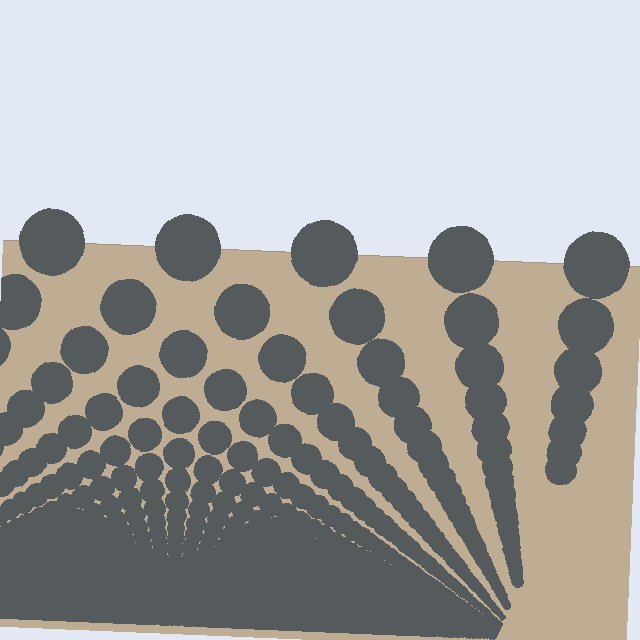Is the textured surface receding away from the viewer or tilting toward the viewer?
The surface appears to tilt toward the viewer. Texture elements get larger and sparser toward the top.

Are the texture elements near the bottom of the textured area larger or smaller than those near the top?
Smaller. The gradient is inverted — elements near the bottom are smaller and denser.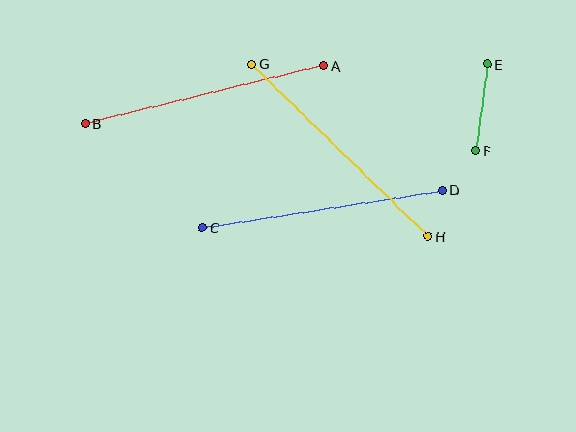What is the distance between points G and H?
The distance is approximately 247 pixels.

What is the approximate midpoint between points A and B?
The midpoint is at approximately (205, 95) pixels.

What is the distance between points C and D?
The distance is approximately 243 pixels.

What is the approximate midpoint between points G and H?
The midpoint is at approximately (340, 150) pixels.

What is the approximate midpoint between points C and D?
The midpoint is at approximately (322, 209) pixels.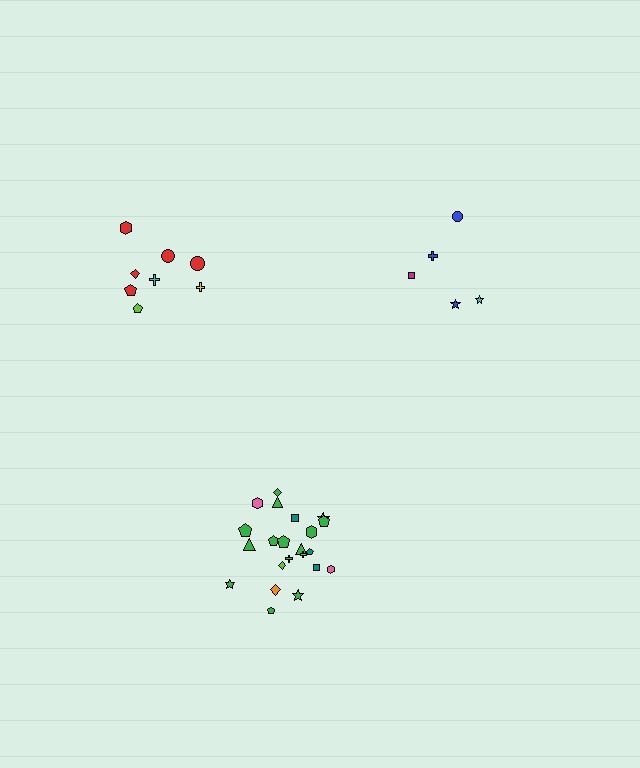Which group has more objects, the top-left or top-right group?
The top-left group.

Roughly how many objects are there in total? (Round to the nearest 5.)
Roughly 35 objects in total.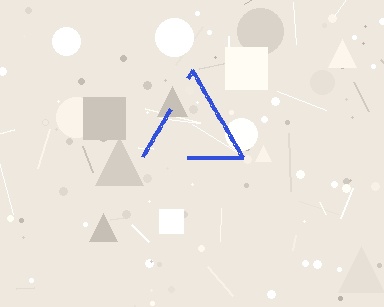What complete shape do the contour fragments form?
The contour fragments form a triangle.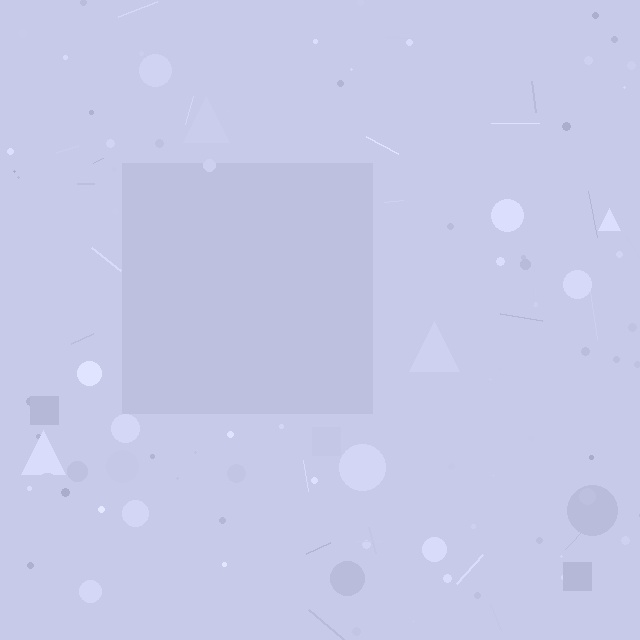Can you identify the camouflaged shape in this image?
The camouflaged shape is a square.